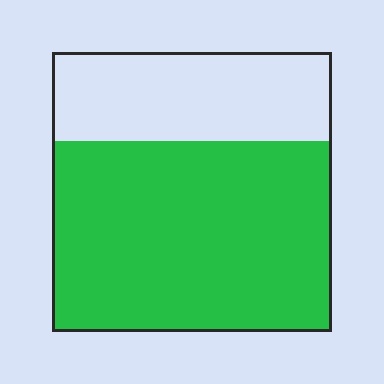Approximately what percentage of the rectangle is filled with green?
Approximately 70%.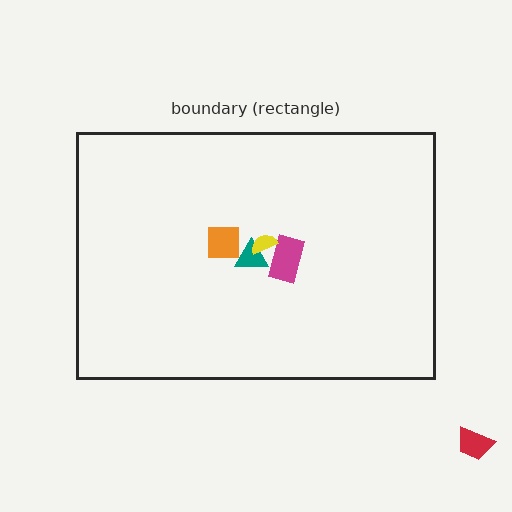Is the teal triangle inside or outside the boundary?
Inside.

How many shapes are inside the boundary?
4 inside, 1 outside.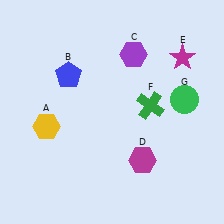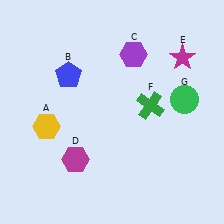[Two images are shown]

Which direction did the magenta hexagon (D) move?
The magenta hexagon (D) moved left.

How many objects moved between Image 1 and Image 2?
1 object moved between the two images.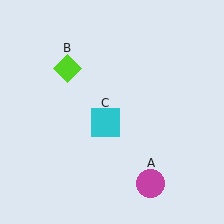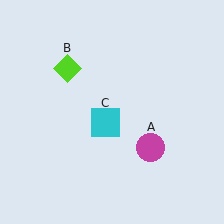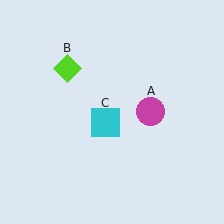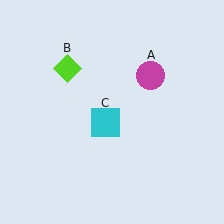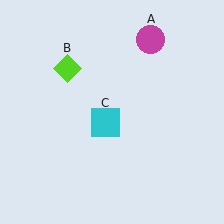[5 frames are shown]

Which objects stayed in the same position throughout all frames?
Lime diamond (object B) and cyan square (object C) remained stationary.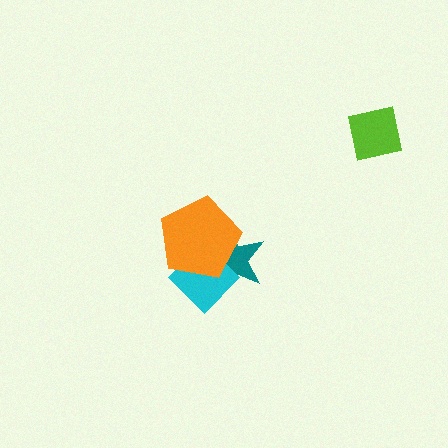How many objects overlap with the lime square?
0 objects overlap with the lime square.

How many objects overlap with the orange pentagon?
2 objects overlap with the orange pentagon.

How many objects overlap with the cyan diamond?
2 objects overlap with the cyan diamond.